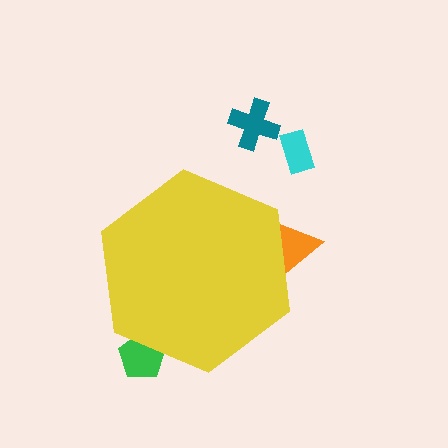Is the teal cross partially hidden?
No, the teal cross is fully visible.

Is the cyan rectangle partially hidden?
No, the cyan rectangle is fully visible.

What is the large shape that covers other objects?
A yellow hexagon.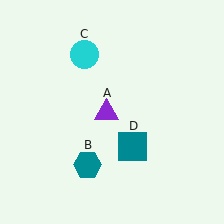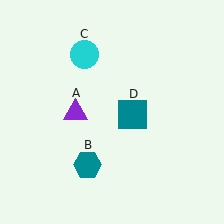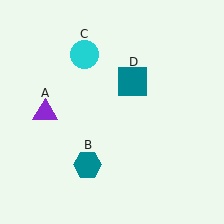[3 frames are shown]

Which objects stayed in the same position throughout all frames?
Teal hexagon (object B) and cyan circle (object C) remained stationary.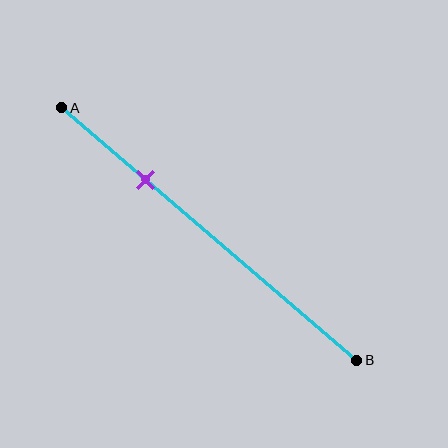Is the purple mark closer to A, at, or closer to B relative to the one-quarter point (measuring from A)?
The purple mark is closer to point B than the one-quarter point of segment AB.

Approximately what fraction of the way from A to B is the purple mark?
The purple mark is approximately 30% of the way from A to B.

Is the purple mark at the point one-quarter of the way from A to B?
No, the mark is at about 30% from A, not at the 25% one-quarter point.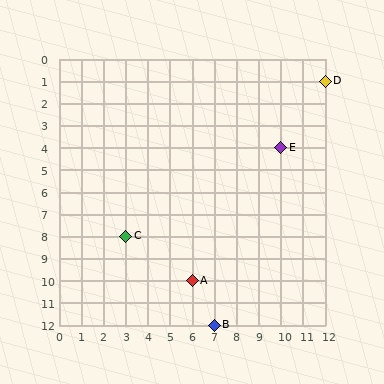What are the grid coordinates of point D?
Point D is at grid coordinates (12, 1).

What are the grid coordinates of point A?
Point A is at grid coordinates (6, 10).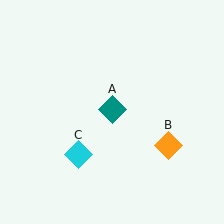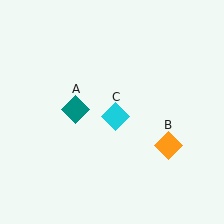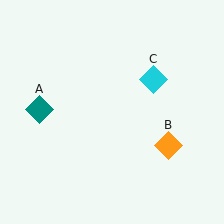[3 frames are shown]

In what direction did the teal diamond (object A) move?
The teal diamond (object A) moved left.